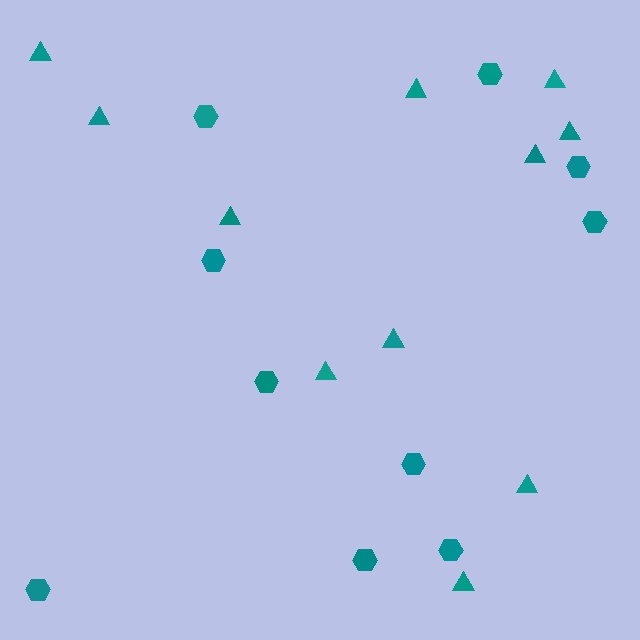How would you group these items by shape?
There are 2 groups: one group of triangles (11) and one group of hexagons (10).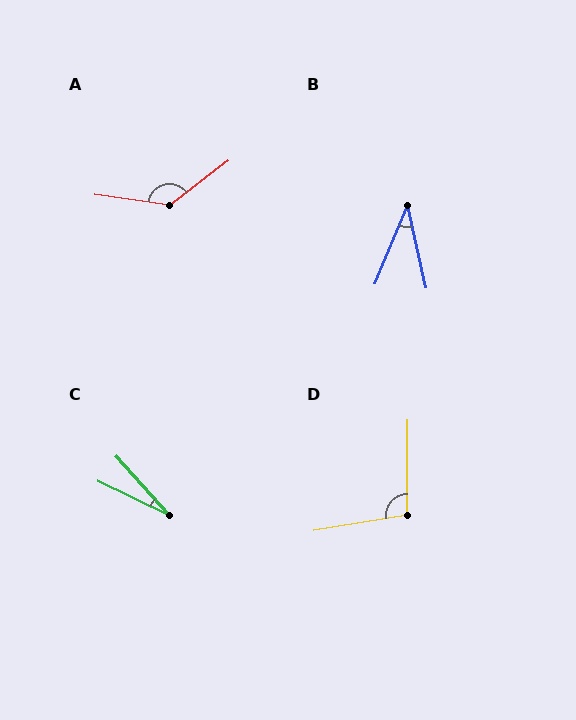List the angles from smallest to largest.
C (22°), B (35°), D (100°), A (134°).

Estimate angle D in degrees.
Approximately 100 degrees.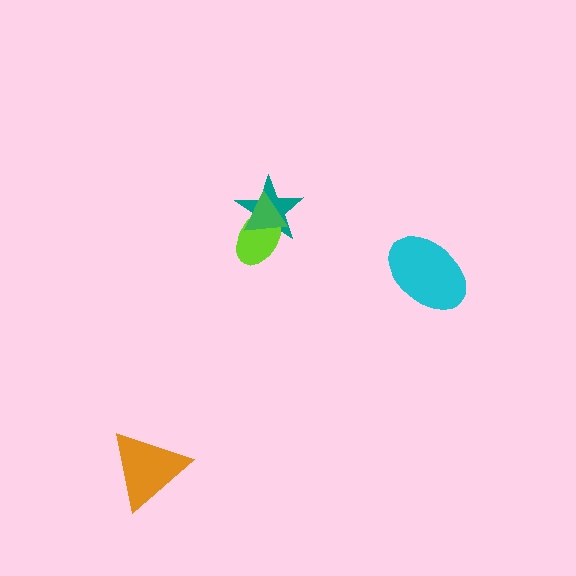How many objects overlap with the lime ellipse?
2 objects overlap with the lime ellipse.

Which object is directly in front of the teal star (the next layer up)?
The lime ellipse is directly in front of the teal star.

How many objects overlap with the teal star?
2 objects overlap with the teal star.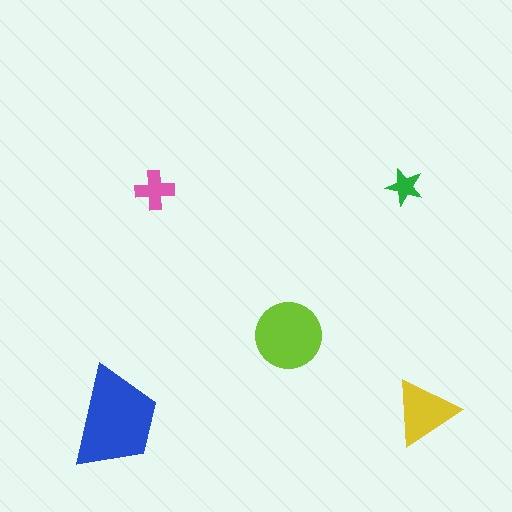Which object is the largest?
The blue trapezoid.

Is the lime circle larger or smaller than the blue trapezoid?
Smaller.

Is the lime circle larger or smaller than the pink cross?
Larger.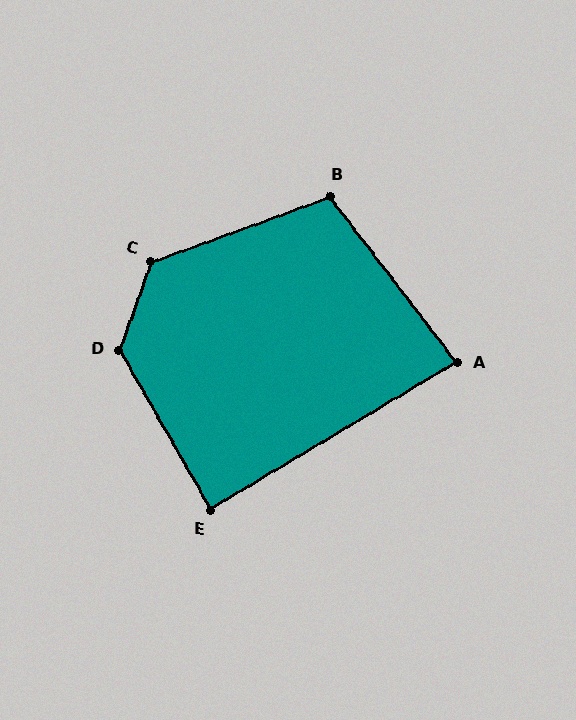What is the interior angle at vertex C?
Approximately 129 degrees (obtuse).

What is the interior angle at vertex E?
Approximately 89 degrees (approximately right).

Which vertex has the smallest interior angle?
A, at approximately 84 degrees.